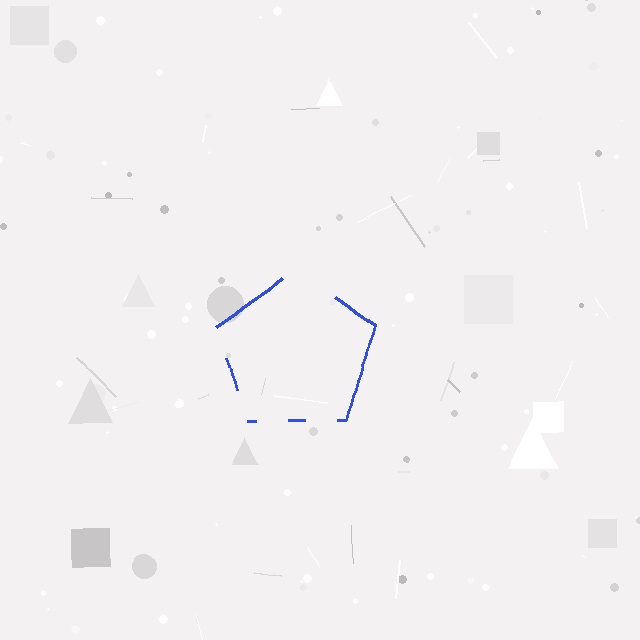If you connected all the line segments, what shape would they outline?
They would outline a pentagon.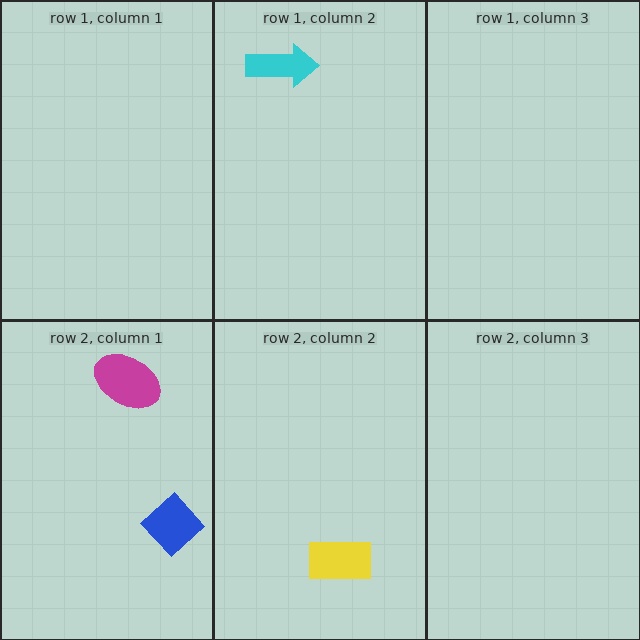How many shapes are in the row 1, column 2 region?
1.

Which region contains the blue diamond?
The row 2, column 1 region.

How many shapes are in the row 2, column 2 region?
1.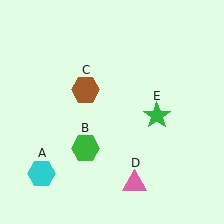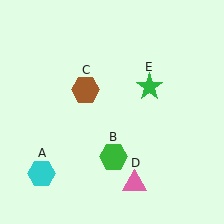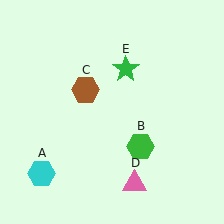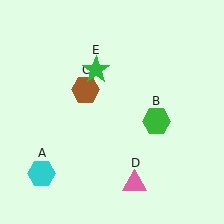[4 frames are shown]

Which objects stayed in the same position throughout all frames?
Cyan hexagon (object A) and brown hexagon (object C) and pink triangle (object D) remained stationary.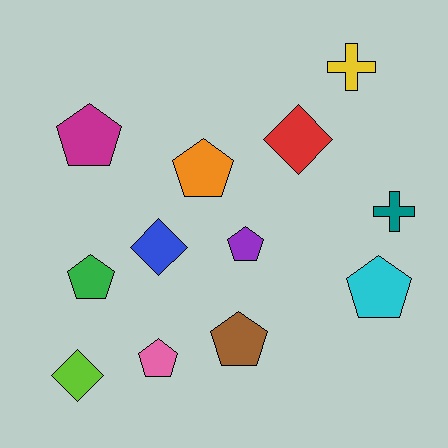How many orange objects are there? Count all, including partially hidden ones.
There is 1 orange object.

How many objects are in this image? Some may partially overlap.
There are 12 objects.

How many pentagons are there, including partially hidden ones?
There are 7 pentagons.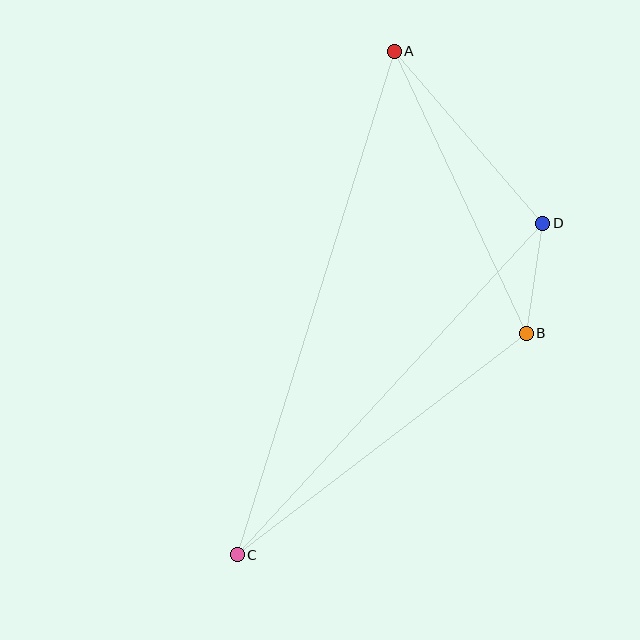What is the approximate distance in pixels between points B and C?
The distance between B and C is approximately 364 pixels.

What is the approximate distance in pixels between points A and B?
The distance between A and B is approximately 311 pixels.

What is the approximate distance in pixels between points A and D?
The distance between A and D is approximately 227 pixels.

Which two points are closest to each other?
Points B and D are closest to each other.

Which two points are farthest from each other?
Points A and C are farthest from each other.